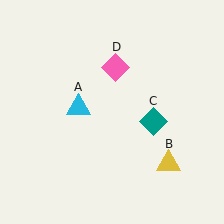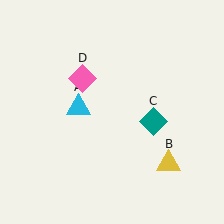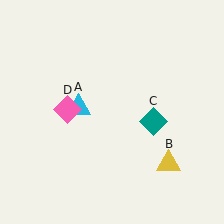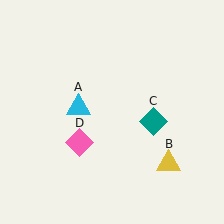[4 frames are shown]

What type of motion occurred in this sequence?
The pink diamond (object D) rotated counterclockwise around the center of the scene.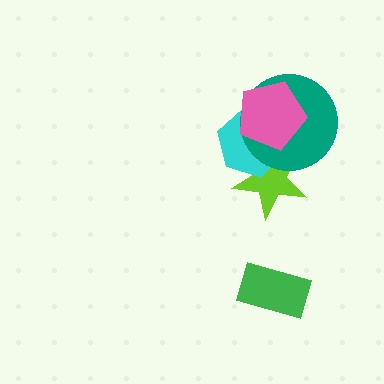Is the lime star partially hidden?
Yes, it is partially covered by another shape.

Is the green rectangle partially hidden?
No, no other shape covers it.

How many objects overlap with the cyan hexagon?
3 objects overlap with the cyan hexagon.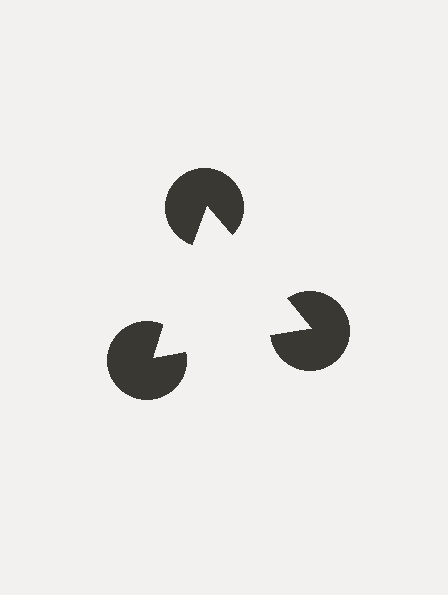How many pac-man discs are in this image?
There are 3 — one at each vertex of the illusory triangle.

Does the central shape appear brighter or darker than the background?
It typically appears slightly brighter than the background, even though no actual brightness change is drawn.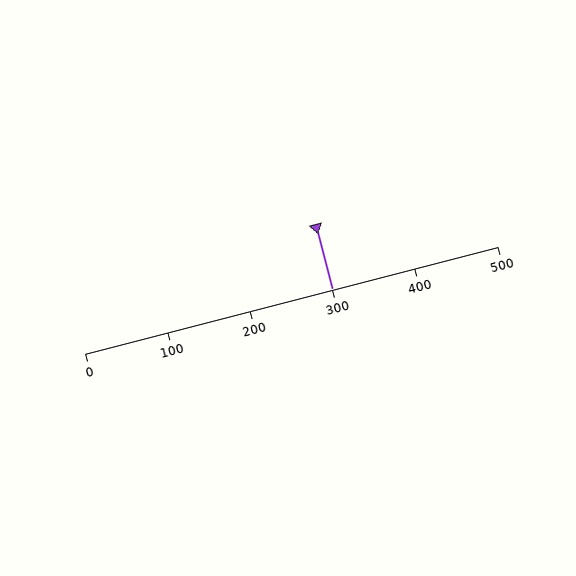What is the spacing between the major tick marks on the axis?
The major ticks are spaced 100 apart.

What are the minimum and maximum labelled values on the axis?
The axis runs from 0 to 500.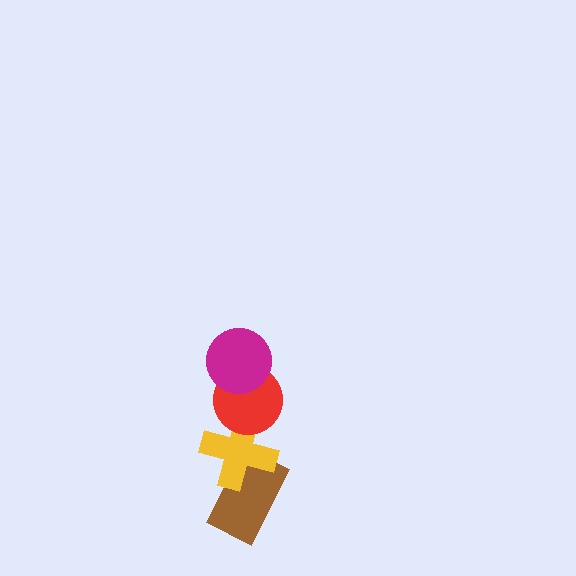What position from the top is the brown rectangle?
The brown rectangle is 4th from the top.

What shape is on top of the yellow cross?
The red circle is on top of the yellow cross.